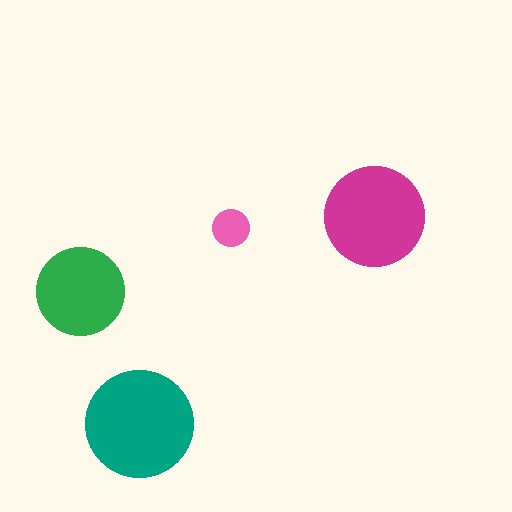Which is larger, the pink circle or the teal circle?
The teal one.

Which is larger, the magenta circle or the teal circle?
The teal one.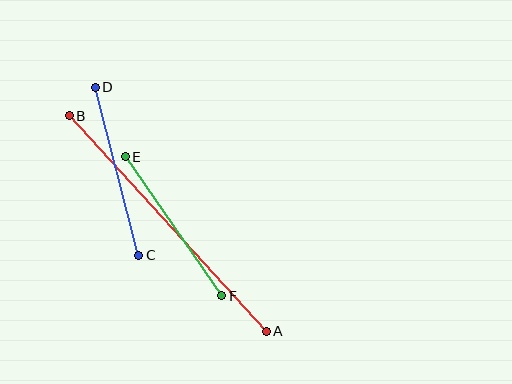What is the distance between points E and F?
The distance is approximately 169 pixels.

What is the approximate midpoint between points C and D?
The midpoint is at approximately (117, 171) pixels.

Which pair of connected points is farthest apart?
Points A and B are farthest apart.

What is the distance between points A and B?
The distance is approximately 292 pixels.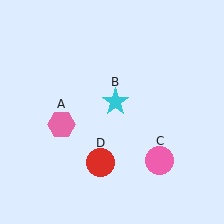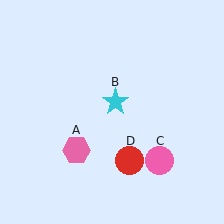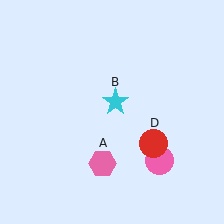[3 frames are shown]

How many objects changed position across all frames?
2 objects changed position: pink hexagon (object A), red circle (object D).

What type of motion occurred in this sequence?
The pink hexagon (object A), red circle (object D) rotated counterclockwise around the center of the scene.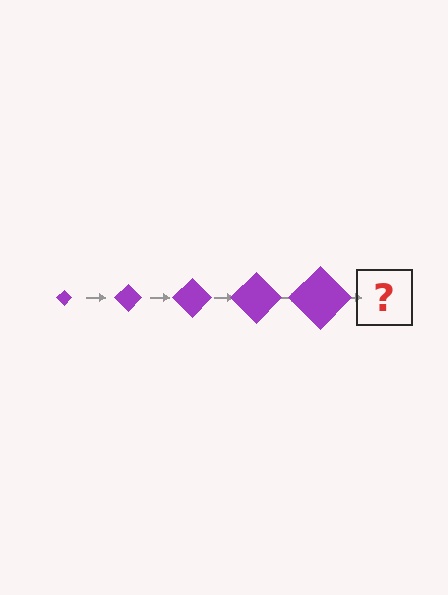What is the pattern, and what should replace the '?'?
The pattern is that the diamond gets progressively larger each step. The '?' should be a purple diamond, larger than the previous one.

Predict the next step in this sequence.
The next step is a purple diamond, larger than the previous one.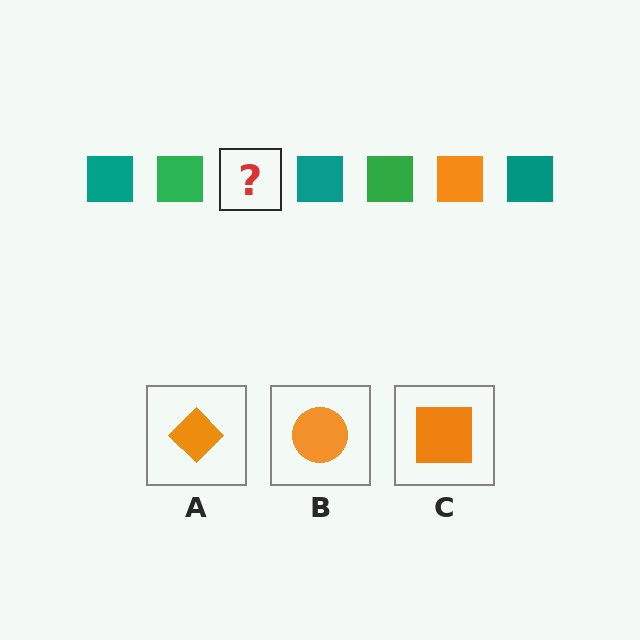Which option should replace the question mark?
Option C.